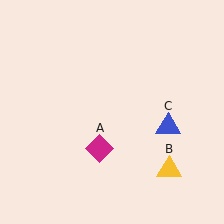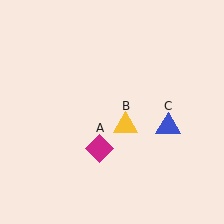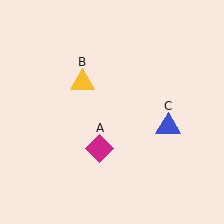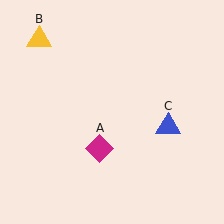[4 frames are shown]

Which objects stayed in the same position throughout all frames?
Magenta diamond (object A) and blue triangle (object C) remained stationary.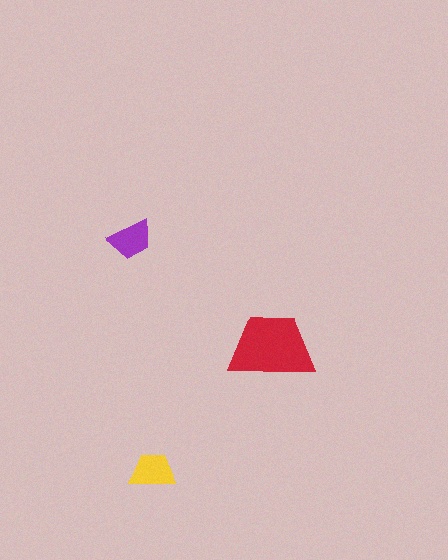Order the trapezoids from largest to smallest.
the red one, the yellow one, the purple one.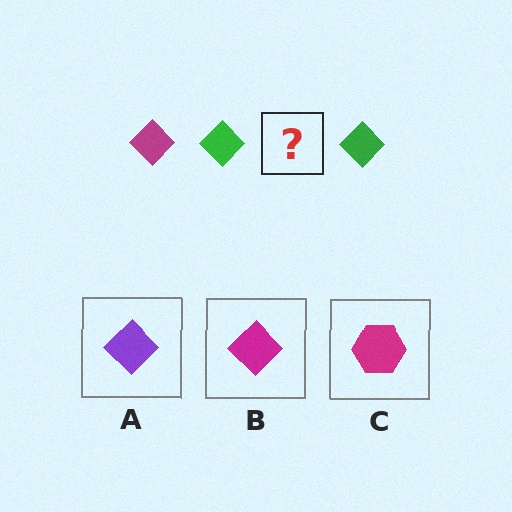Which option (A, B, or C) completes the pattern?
B.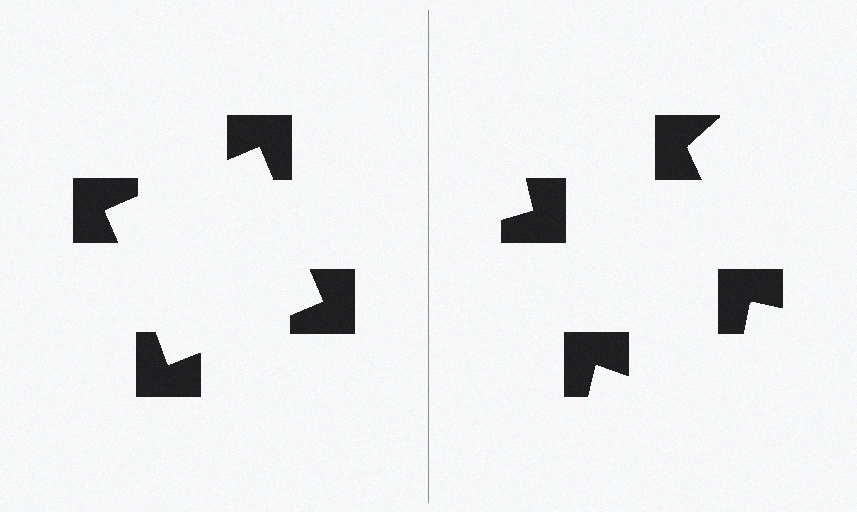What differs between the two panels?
The notched squares are positioned identically on both sides; only the wedge orientations differ. On the left they align to a square; on the right they are misaligned.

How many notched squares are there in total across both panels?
8 — 4 on each side.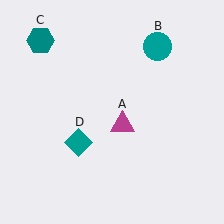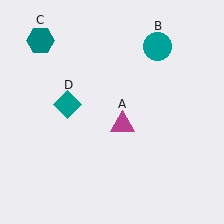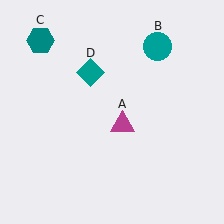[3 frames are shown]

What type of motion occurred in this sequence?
The teal diamond (object D) rotated clockwise around the center of the scene.